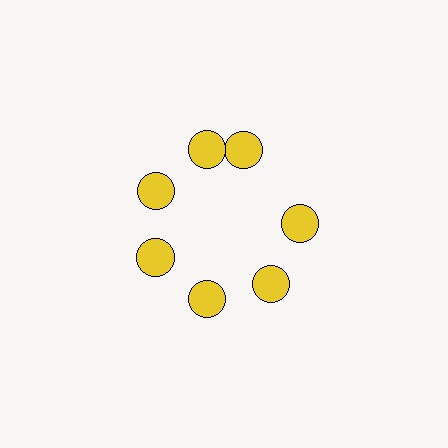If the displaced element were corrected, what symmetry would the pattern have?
It would have 7-fold rotational symmetry — the pattern would map onto itself every 51 degrees.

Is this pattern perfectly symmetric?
No. The 7 yellow circles are arranged in a ring, but one element near the 1 o'clock position is rotated out of alignment along the ring, breaking the 7-fold rotational symmetry.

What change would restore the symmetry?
The symmetry would be restored by rotating it back into even spacing with its neighbors so that all 7 circles sit at equal angles and equal distance from the center.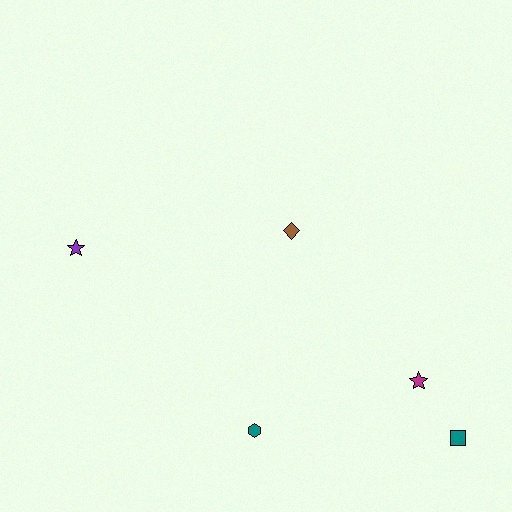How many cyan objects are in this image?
There are no cyan objects.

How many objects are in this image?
There are 5 objects.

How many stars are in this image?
There are 2 stars.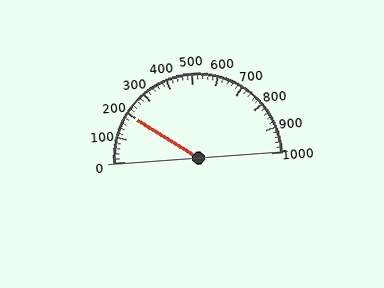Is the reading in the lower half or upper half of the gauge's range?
The reading is in the lower half of the range (0 to 1000).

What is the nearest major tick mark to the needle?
The nearest major tick mark is 200.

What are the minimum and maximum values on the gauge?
The gauge ranges from 0 to 1000.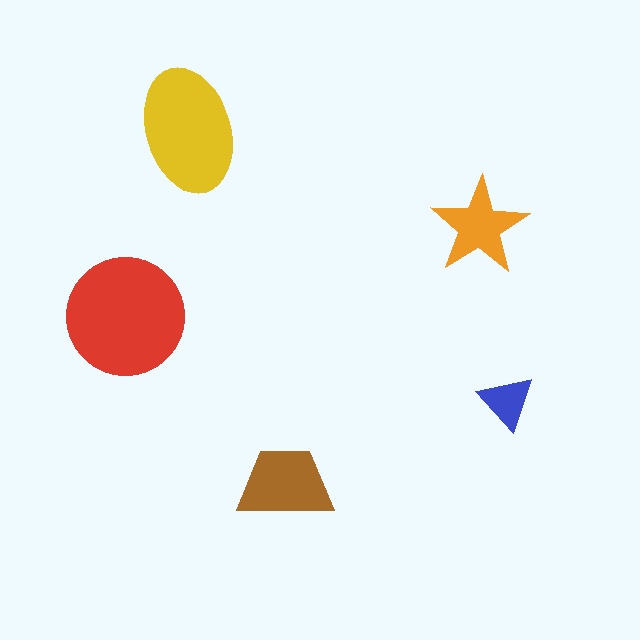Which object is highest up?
The yellow ellipse is topmost.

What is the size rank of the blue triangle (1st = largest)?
5th.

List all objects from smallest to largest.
The blue triangle, the orange star, the brown trapezoid, the yellow ellipse, the red circle.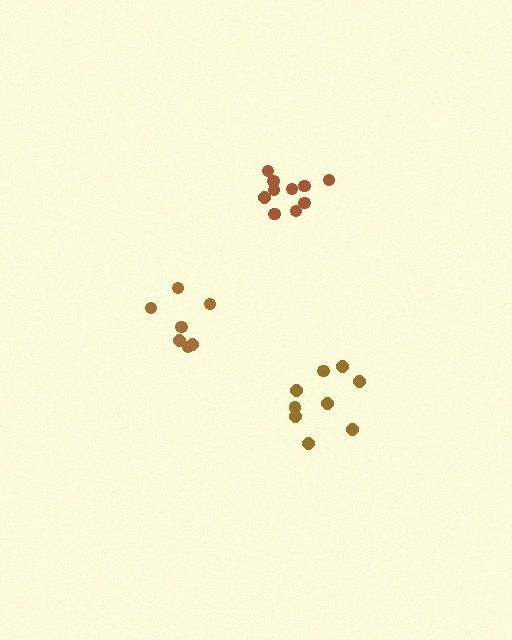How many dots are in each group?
Group 1: 7 dots, Group 2: 10 dots, Group 3: 9 dots (26 total).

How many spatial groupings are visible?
There are 3 spatial groupings.